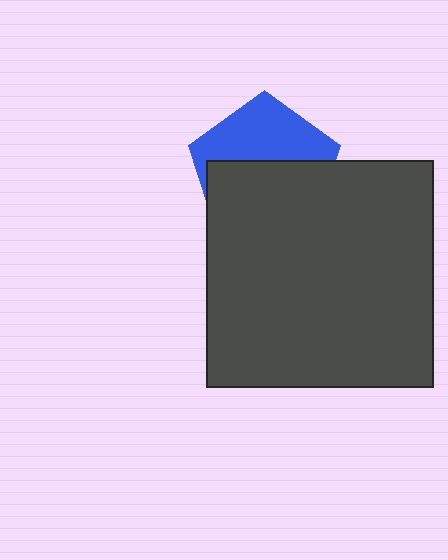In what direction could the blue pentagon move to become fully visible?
The blue pentagon could move up. That would shift it out from behind the dark gray square entirely.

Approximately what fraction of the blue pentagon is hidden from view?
Roughly 57% of the blue pentagon is hidden behind the dark gray square.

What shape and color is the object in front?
The object in front is a dark gray square.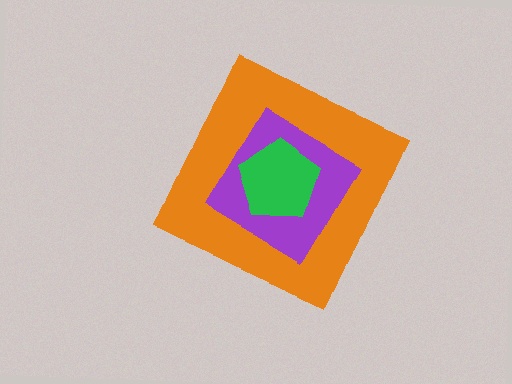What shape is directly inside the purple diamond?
The green pentagon.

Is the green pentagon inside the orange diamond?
Yes.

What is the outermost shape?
The orange diamond.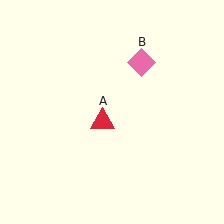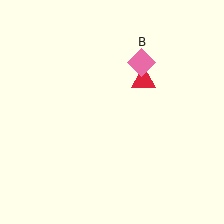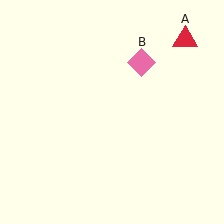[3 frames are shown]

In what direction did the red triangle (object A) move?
The red triangle (object A) moved up and to the right.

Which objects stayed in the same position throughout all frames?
Pink diamond (object B) remained stationary.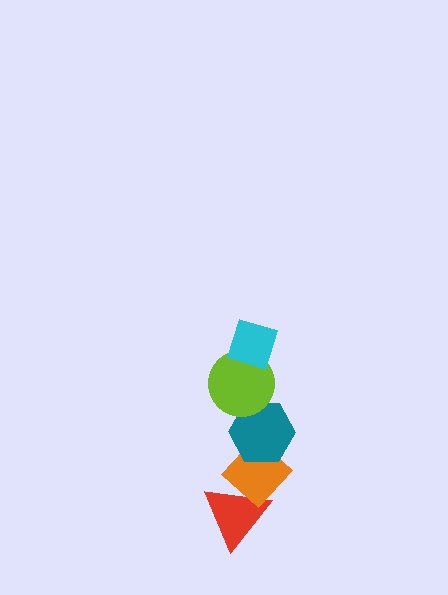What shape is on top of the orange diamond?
The teal hexagon is on top of the orange diamond.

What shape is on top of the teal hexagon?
The lime circle is on top of the teal hexagon.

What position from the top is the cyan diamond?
The cyan diamond is 1st from the top.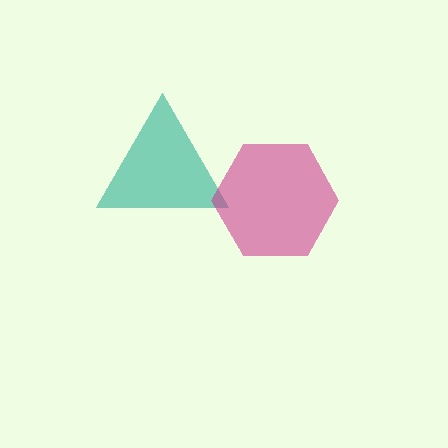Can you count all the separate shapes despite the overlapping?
Yes, there are 2 separate shapes.